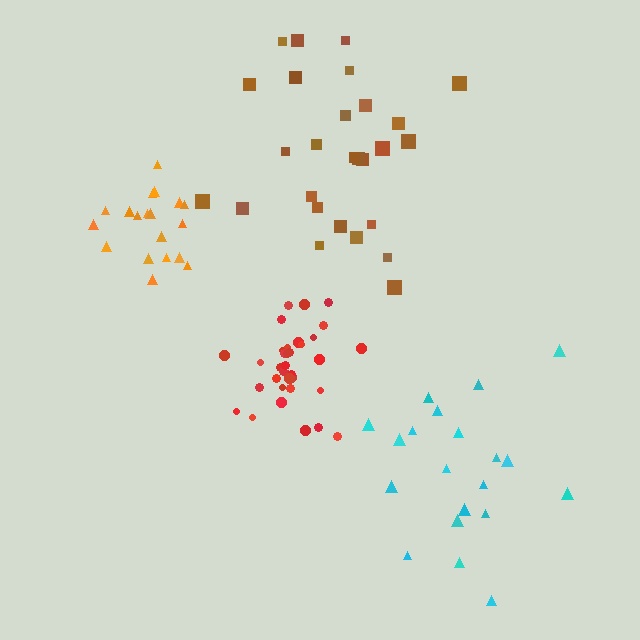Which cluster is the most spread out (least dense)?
Cyan.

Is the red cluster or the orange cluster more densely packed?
Red.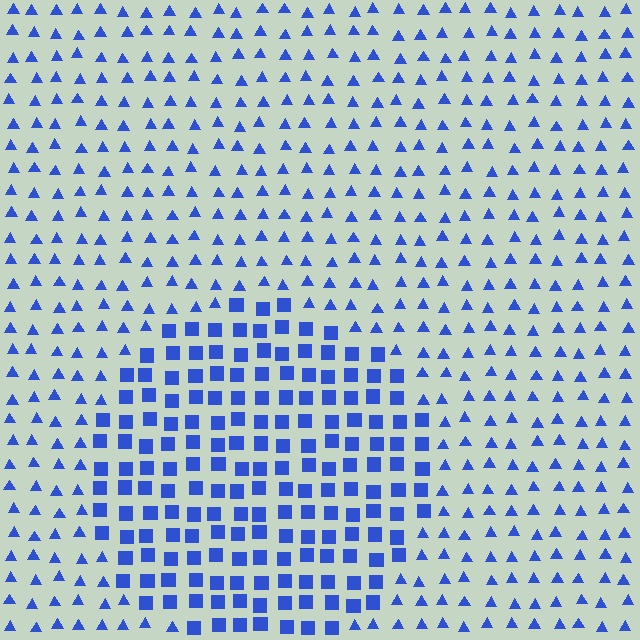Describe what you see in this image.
The image is filled with small blue elements arranged in a uniform grid. A circle-shaped region contains squares, while the surrounding area contains triangles. The boundary is defined purely by the change in element shape.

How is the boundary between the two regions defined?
The boundary is defined by a change in element shape: squares inside vs. triangles outside. All elements share the same color and spacing.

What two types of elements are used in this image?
The image uses squares inside the circle region and triangles outside it.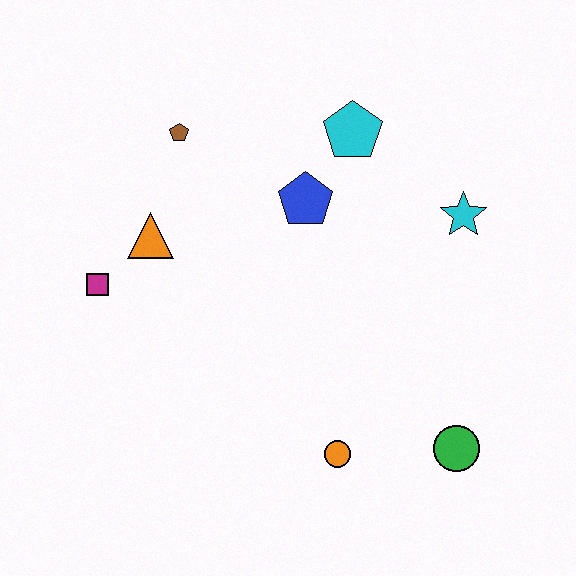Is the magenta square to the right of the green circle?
No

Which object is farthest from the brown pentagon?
The green circle is farthest from the brown pentagon.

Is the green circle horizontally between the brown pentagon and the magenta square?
No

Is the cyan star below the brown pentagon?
Yes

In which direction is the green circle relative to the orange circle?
The green circle is to the right of the orange circle.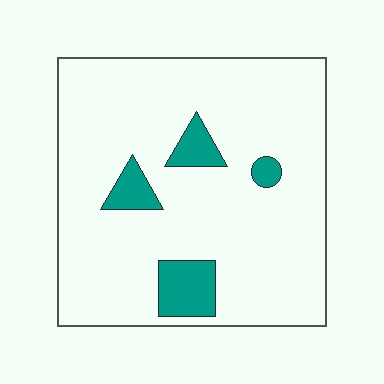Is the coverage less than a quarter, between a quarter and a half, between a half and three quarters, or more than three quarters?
Less than a quarter.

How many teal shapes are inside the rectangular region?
4.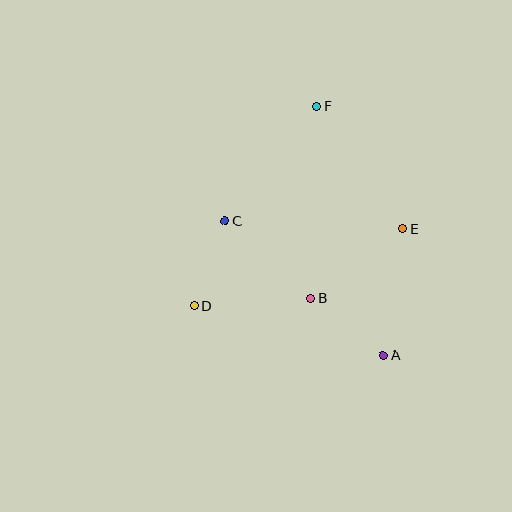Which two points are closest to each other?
Points C and D are closest to each other.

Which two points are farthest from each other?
Points A and F are farthest from each other.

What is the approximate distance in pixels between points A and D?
The distance between A and D is approximately 196 pixels.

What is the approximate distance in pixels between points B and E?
The distance between B and E is approximately 115 pixels.